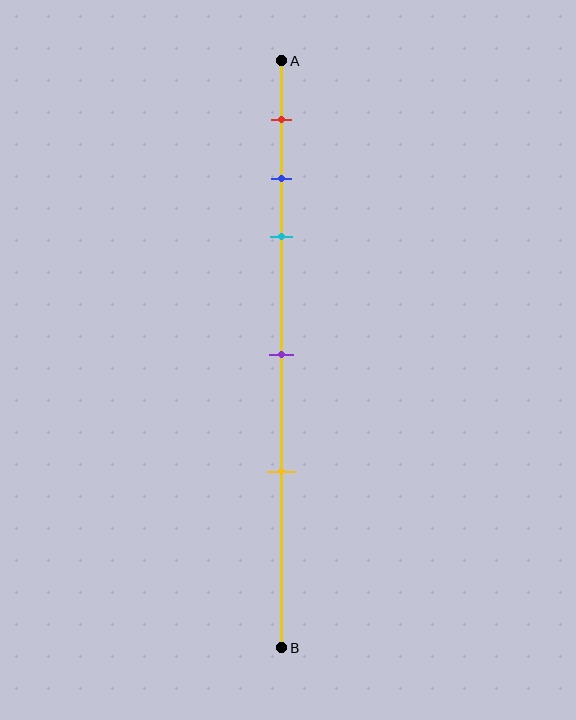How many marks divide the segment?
There are 5 marks dividing the segment.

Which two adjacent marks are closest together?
The blue and cyan marks are the closest adjacent pair.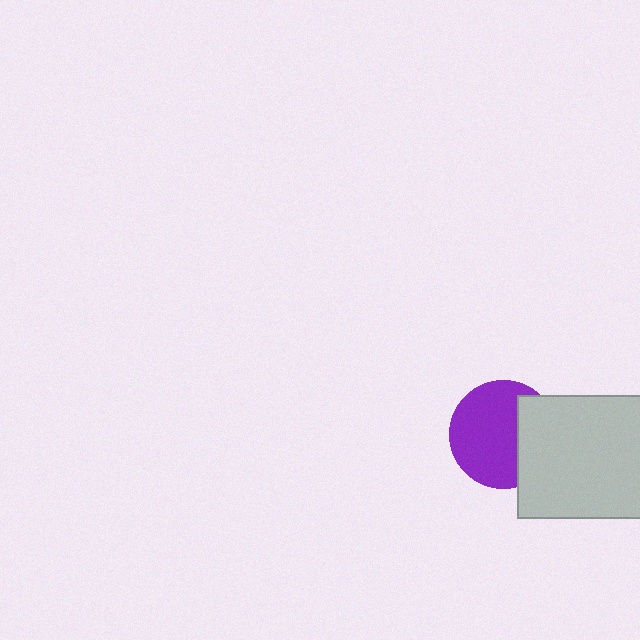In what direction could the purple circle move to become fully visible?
The purple circle could move left. That would shift it out from behind the light gray square entirely.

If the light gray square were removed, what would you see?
You would see the complete purple circle.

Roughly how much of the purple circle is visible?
Most of it is visible (roughly 68%).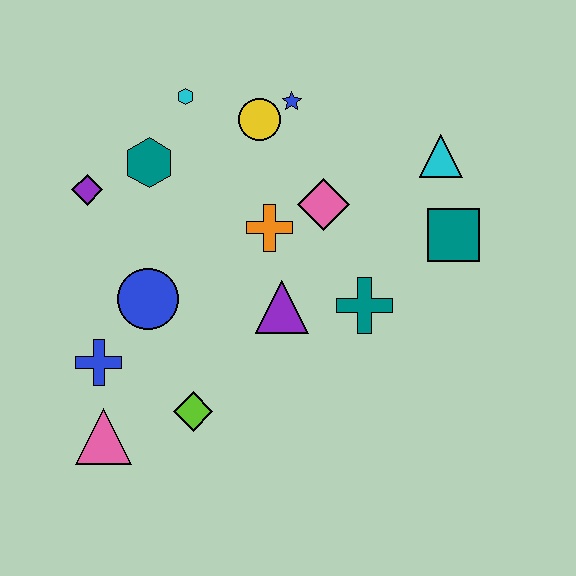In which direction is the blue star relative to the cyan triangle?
The blue star is to the left of the cyan triangle.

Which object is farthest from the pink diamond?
The pink triangle is farthest from the pink diamond.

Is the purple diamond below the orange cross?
No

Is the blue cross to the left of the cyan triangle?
Yes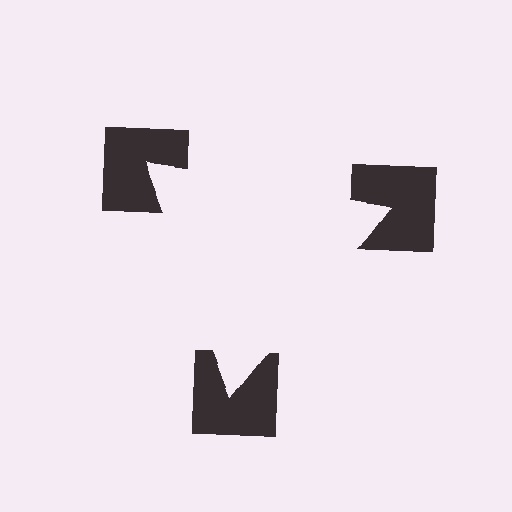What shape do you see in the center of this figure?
An illusory triangle — its edges are inferred from the aligned wedge cuts in the notched squares, not physically drawn.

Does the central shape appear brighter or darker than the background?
It typically appears slightly brighter than the background, even though no actual brightness change is drawn.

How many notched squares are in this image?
There are 3 — one at each vertex of the illusory triangle.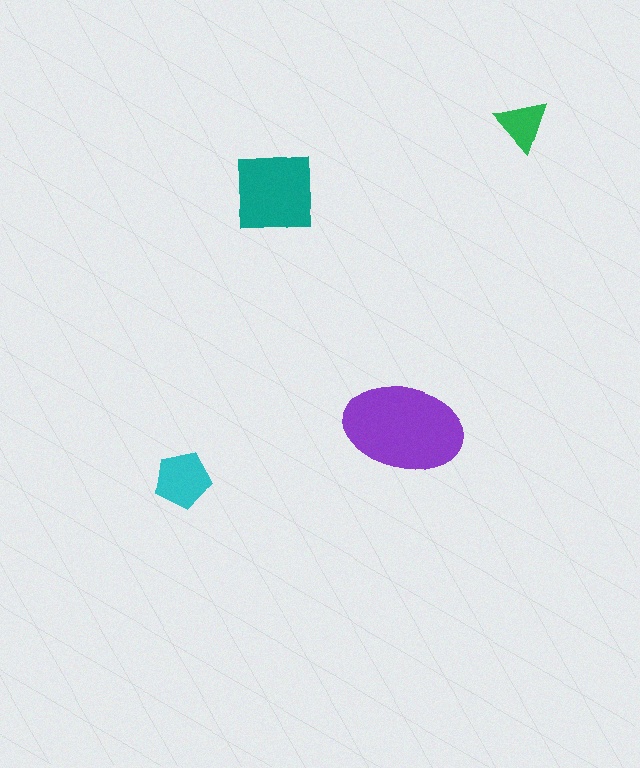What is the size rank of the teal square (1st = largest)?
2nd.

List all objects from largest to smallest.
The purple ellipse, the teal square, the cyan pentagon, the green triangle.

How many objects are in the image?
There are 4 objects in the image.